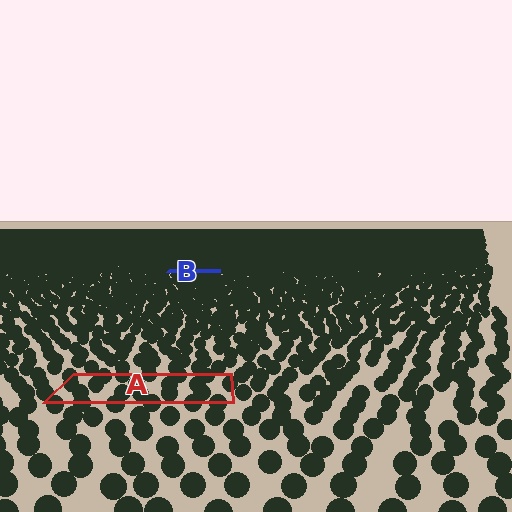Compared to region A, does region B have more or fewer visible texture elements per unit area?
Region B has more texture elements per unit area — they are packed more densely because it is farther away.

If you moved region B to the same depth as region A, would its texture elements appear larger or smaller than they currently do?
They would appear larger. At a closer depth, the same texture elements are projected at a bigger on-screen size.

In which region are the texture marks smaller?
The texture marks are smaller in region B, because it is farther away.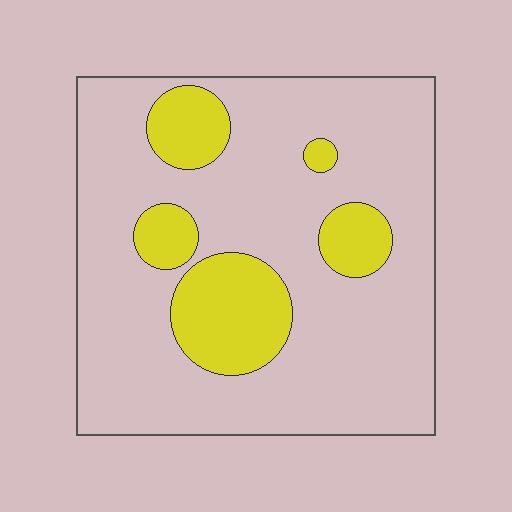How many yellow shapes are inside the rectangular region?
5.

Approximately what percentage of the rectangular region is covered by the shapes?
Approximately 20%.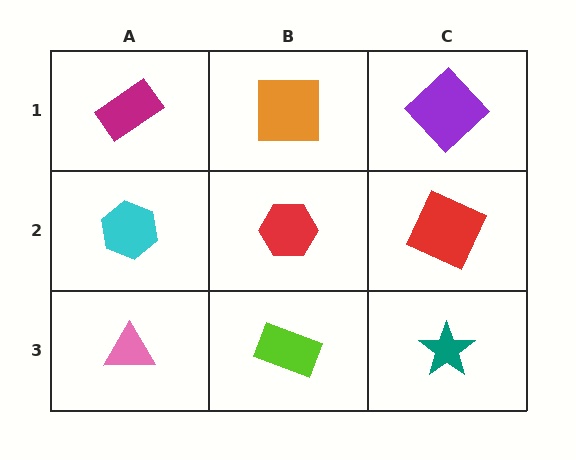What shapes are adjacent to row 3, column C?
A red square (row 2, column C), a lime rectangle (row 3, column B).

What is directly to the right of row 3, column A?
A lime rectangle.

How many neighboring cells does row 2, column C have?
3.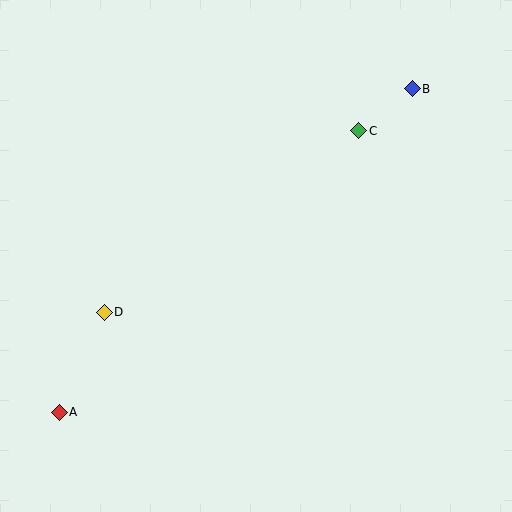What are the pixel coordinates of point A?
Point A is at (59, 412).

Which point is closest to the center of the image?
Point D at (104, 312) is closest to the center.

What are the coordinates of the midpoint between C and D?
The midpoint between C and D is at (231, 221).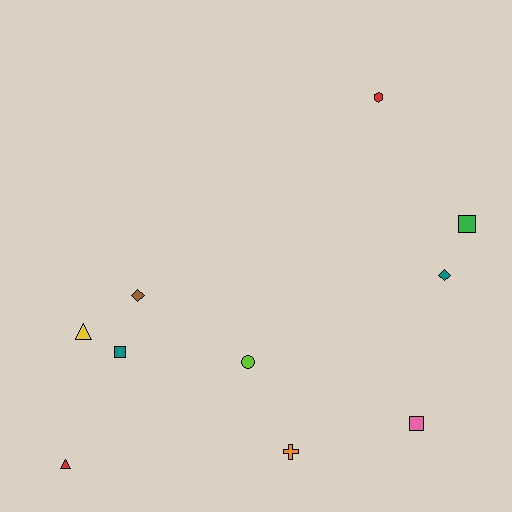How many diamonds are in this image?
There are 2 diamonds.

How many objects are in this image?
There are 10 objects.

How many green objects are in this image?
There is 1 green object.